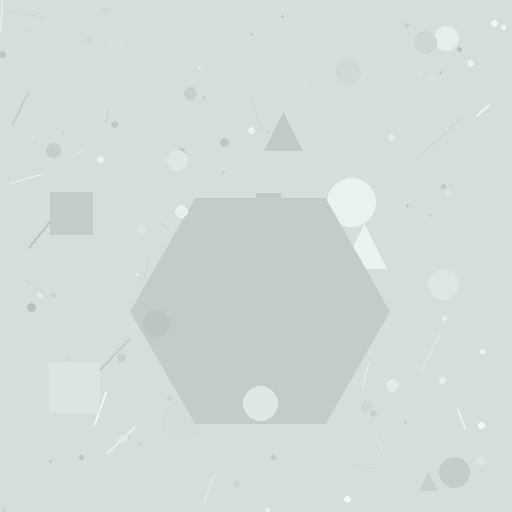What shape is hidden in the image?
A hexagon is hidden in the image.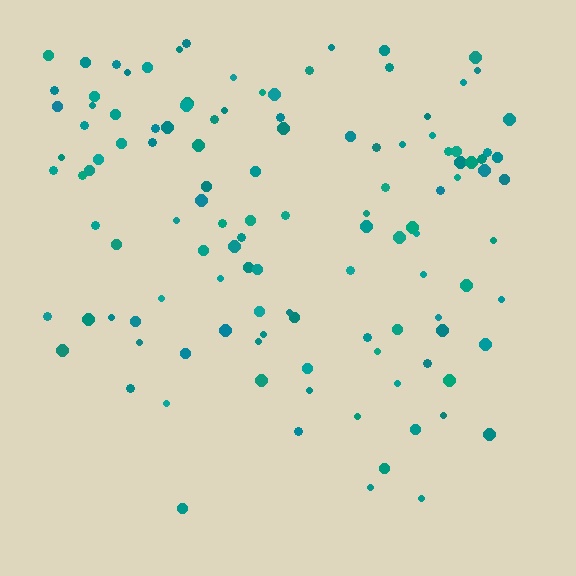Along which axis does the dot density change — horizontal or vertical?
Vertical.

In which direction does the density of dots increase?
From bottom to top, with the top side densest.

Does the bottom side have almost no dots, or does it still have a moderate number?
Still a moderate number, just noticeably fewer than the top.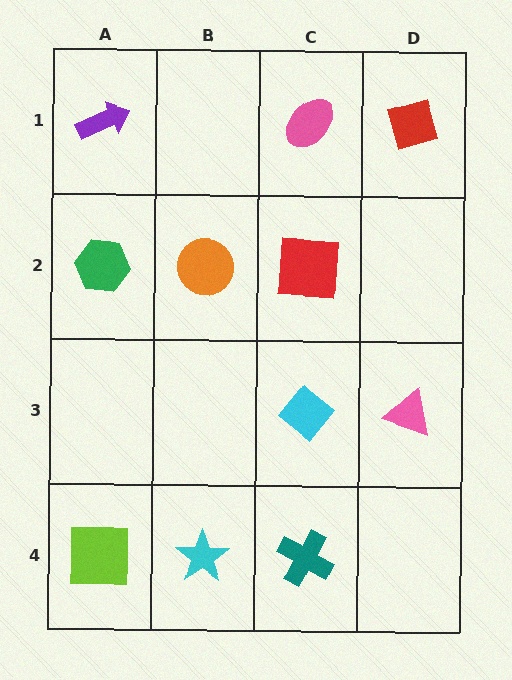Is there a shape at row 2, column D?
No, that cell is empty.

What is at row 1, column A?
A purple arrow.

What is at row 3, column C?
A cyan diamond.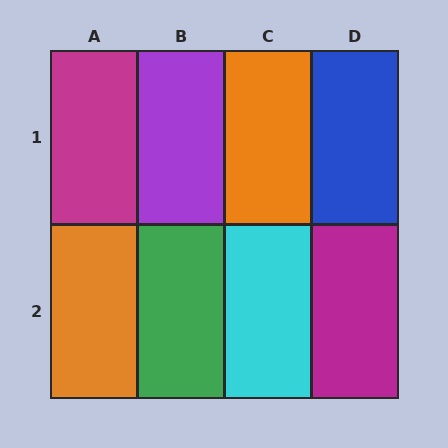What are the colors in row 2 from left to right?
Orange, green, cyan, magenta.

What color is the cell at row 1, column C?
Orange.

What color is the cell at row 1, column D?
Blue.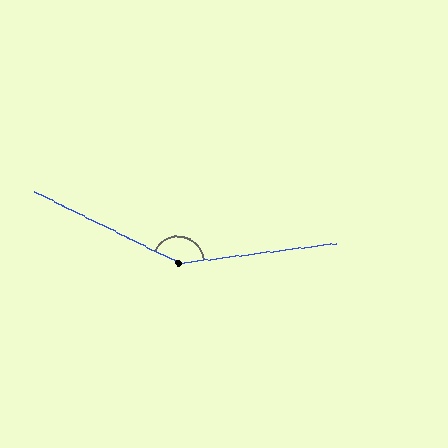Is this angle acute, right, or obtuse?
It is obtuse.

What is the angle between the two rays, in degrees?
Approximately 147 degrees.